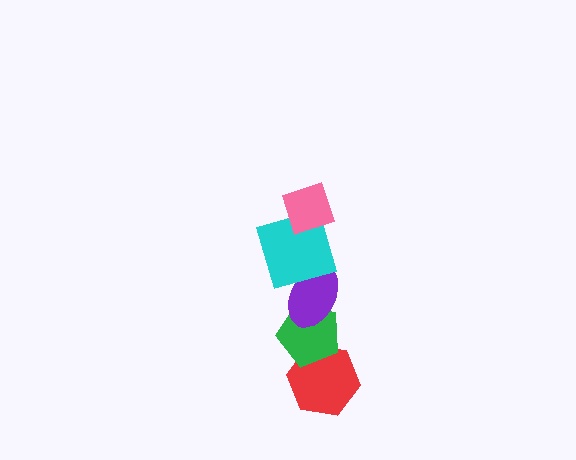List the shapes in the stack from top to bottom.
From top to bottom: the pink diamond, the cyan square, the purple ellipse, the green pentagon, the red hexagon.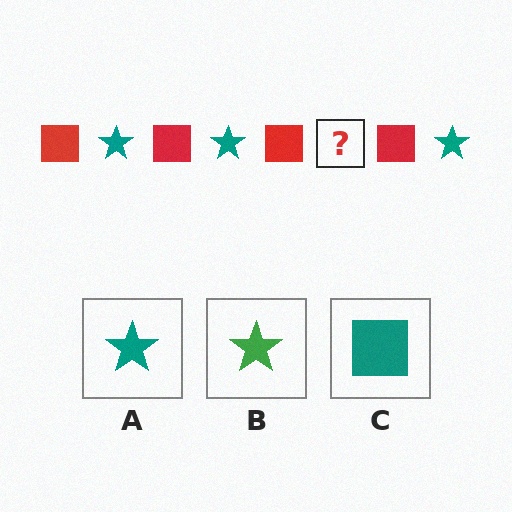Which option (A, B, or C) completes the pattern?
A.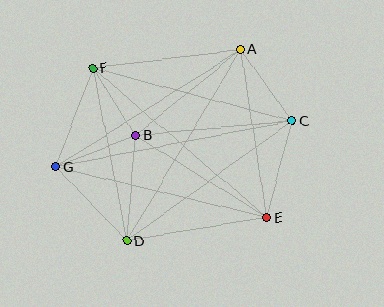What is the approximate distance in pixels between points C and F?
The distance between C and F is approximately 206 pixels.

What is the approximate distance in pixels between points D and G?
The distance between D and G is approximately 102 pixels.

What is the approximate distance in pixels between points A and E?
The distance between A and E is approximately 170 pixels.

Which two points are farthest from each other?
Points C and G are farthest from each other.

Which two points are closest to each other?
Points B and F are closest to each other.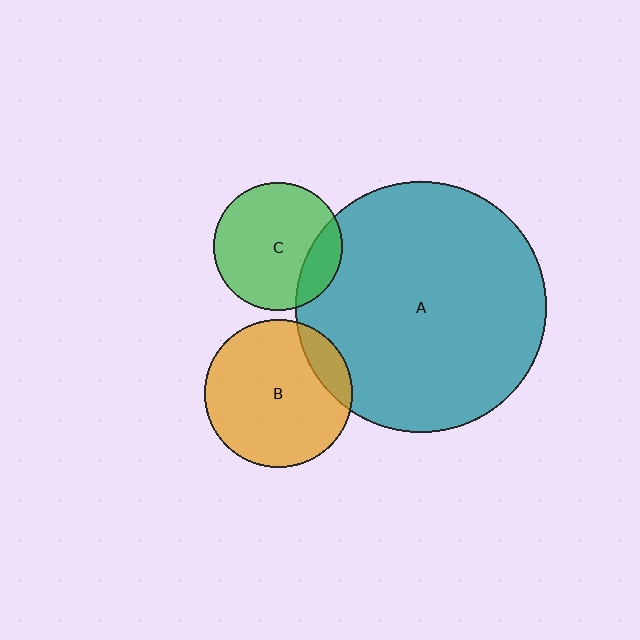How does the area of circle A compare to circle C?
Approximately 3.8 times.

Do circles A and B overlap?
Yes.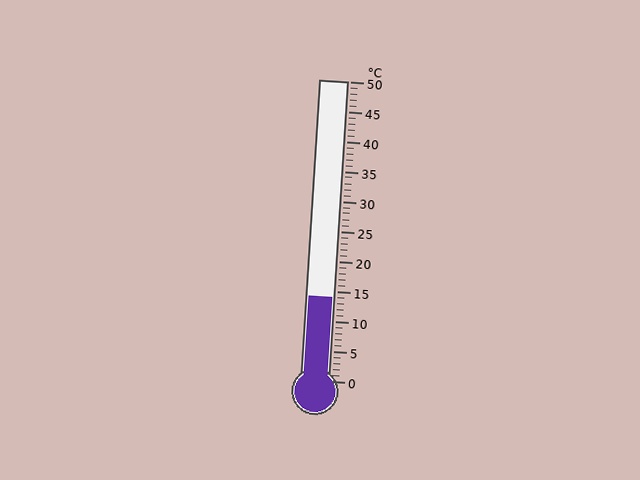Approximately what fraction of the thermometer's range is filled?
The thermometer is filled to approximately 30% of its range.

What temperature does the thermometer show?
The thermometer shows approximately 14°C.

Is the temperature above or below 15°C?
The temperature is below 15°C.